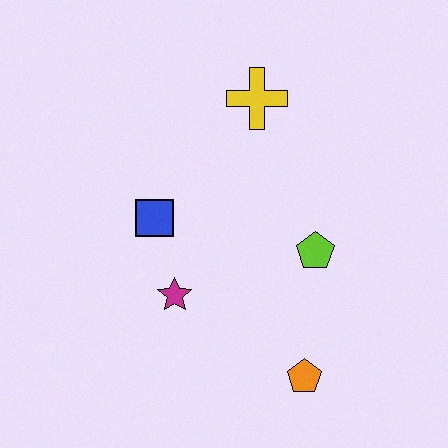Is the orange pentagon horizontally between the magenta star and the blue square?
No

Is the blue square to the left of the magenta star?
Yes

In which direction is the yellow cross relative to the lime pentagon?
The yellow cross is above the lime pentagon.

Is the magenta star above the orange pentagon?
Yes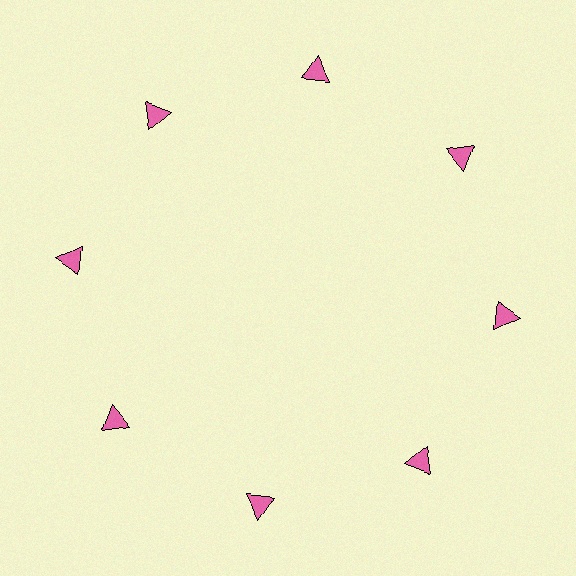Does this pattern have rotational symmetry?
Yes, this pattern has 8-fold rotational symmetry. It looks the same after rotating 45 degrees around the center.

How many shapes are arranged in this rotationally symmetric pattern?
There are 8 shapes, arranged in 8 groups of 1.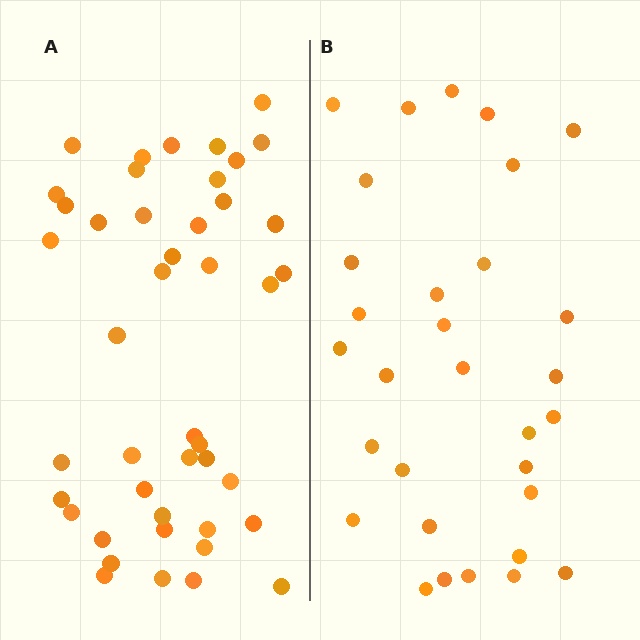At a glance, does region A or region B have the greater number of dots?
Region A (the left region) has more dots.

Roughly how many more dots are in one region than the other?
Region A has approximately 15 more dots than region B.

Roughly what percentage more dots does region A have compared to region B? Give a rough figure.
About 40% more.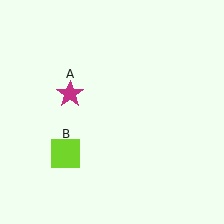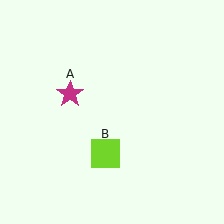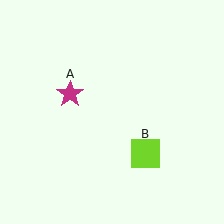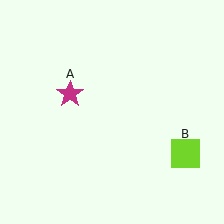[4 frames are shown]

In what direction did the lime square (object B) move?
The lime square (object B) moved right.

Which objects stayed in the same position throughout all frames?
Magenta star (object A) remained stationary.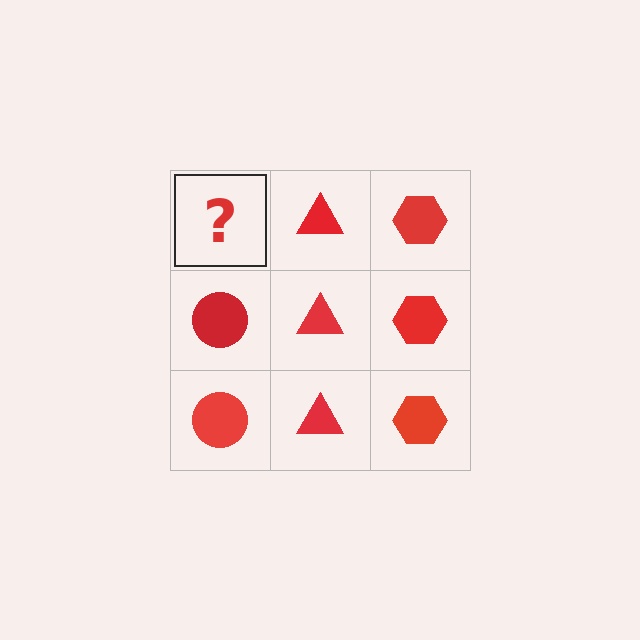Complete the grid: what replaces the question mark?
The question mark should be replaced with a red circle.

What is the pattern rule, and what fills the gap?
The rule is that each column has a consistent shape. The gap should be filled with a red circle.